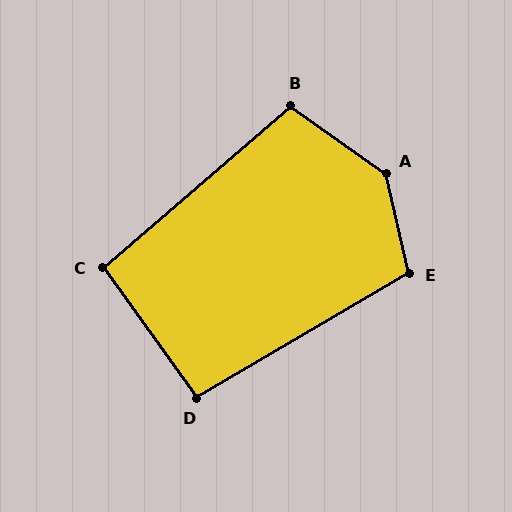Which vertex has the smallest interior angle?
C, at approximately 95 degrees.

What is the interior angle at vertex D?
Approximately 95 degrees (obtuse).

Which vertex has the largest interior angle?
A, at approximately 138 degrees.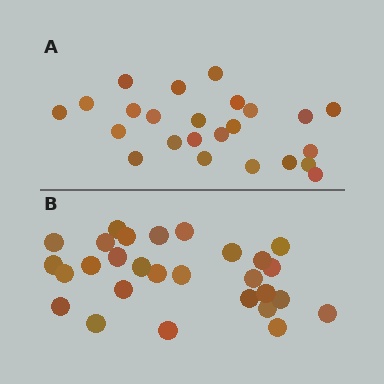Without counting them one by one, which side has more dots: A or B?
Region B (the bottom region) has more dots.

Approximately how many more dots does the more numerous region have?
Region B has about 4 more dots than region A.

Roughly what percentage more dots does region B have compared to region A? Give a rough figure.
About 15% more.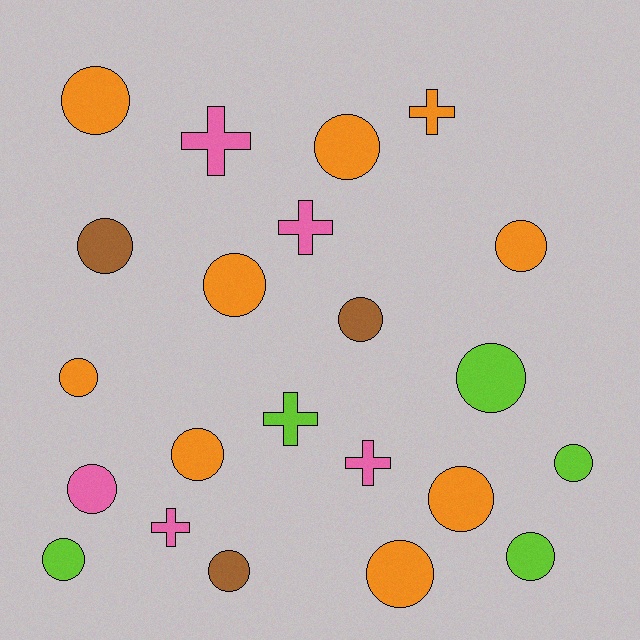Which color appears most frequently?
Orange, with 9 objects.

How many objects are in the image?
There are 22 objects.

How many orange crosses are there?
There is 1 orange cross.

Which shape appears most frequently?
Circle, with 16 objects.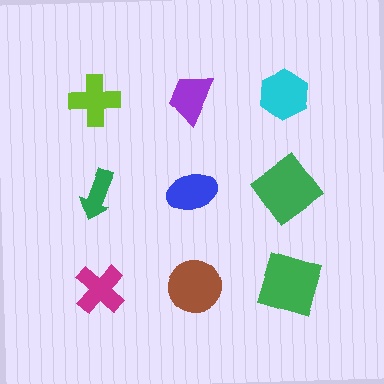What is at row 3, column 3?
A green square.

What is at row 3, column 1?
A magenta cross.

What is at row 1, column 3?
A cyan hexagon.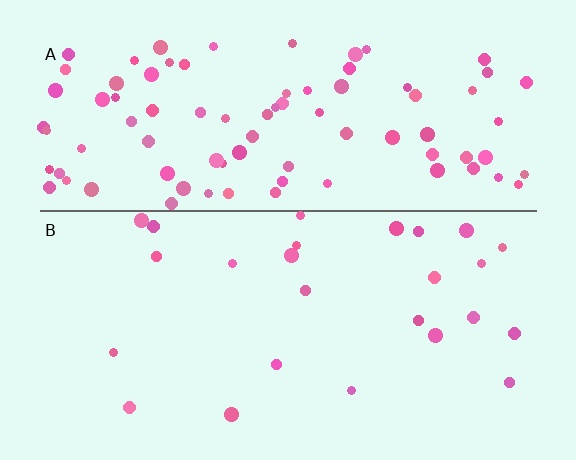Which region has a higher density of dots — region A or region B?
A (the top).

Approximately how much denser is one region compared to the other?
Approximately 3.4× — region A over region B.